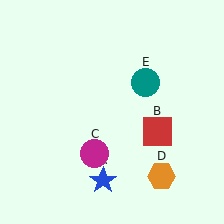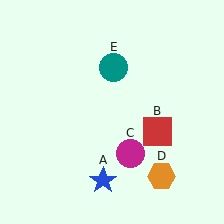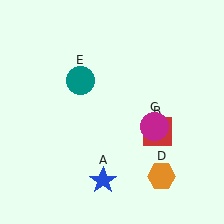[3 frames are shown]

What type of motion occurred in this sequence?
The magenta circle (object C), teal circle (object E) rotated counterclockwise around the center of the scene.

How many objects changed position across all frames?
2 objects changed position: magenta circle (object C), teal circle (object E).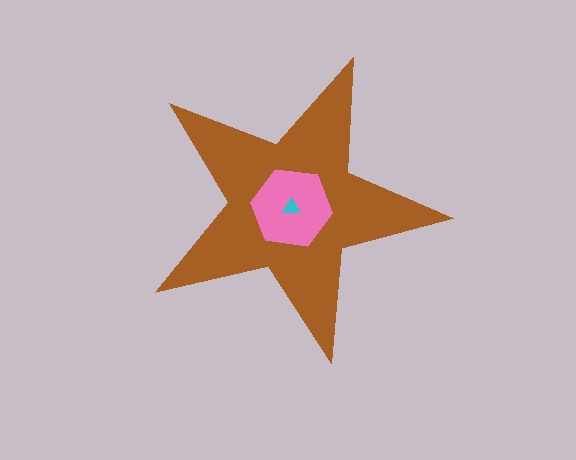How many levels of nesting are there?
3.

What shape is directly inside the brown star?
The pink hexagon.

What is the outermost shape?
The brown star.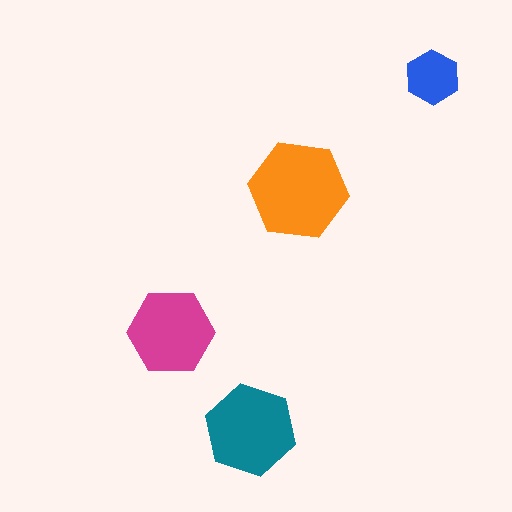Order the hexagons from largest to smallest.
the orange one, the teal one, the magenta one, the blue one.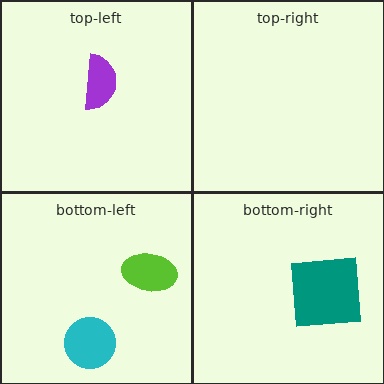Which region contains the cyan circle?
The bottom-left region.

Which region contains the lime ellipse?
The bottom-left region.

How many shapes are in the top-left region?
1.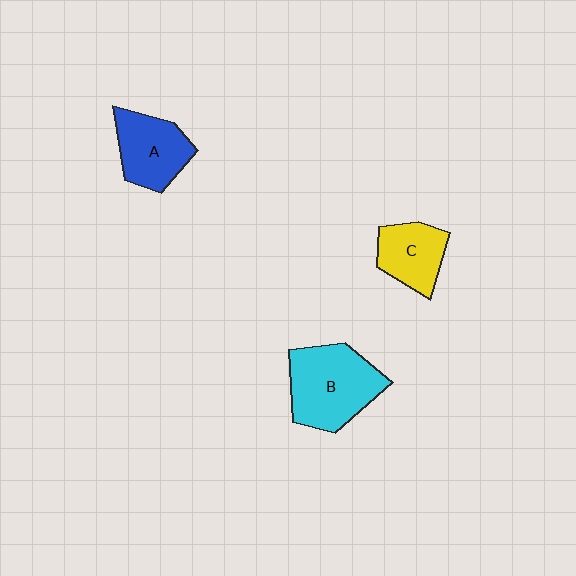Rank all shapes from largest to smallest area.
From largest to smallest: B (cyan), A (blue), C (yellow).